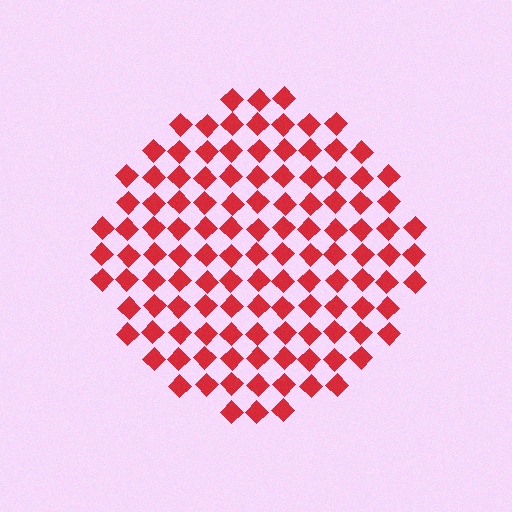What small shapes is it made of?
It is made of small diamonds.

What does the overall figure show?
The overall figure shows a circle.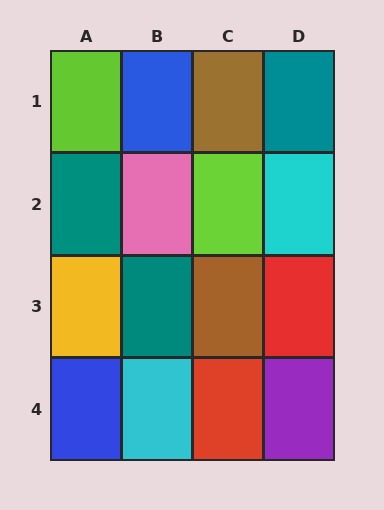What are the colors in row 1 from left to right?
Lime, blue, brown, teal.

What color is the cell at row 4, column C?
Red.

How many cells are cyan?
2 cells are cyan.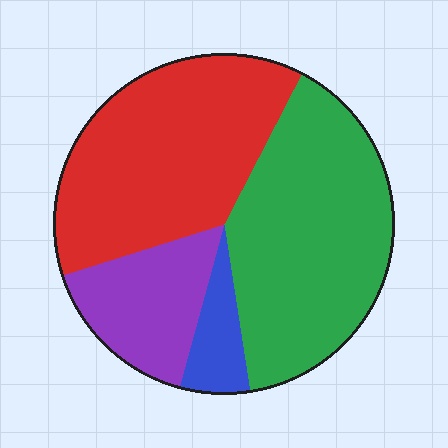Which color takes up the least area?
Blue, at roughly 5%.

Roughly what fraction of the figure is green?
Green takes up between a quarter and a half of the figure.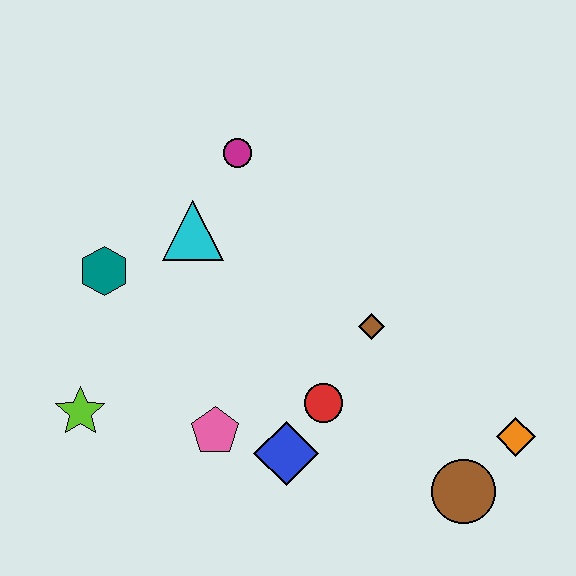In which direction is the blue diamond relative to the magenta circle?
The blue diamond is below the magenta circle.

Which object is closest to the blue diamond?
The red circle is closest to the blue diamond.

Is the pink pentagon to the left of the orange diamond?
Yes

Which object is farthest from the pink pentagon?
The orange diamond is farthest from the pink pentagon.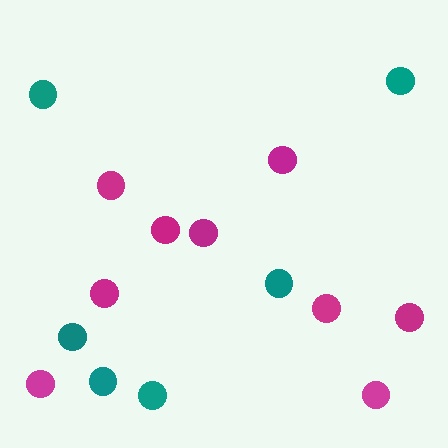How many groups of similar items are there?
There are 2 groups: one group of magenta circles (9) and one group of teal circles (6).